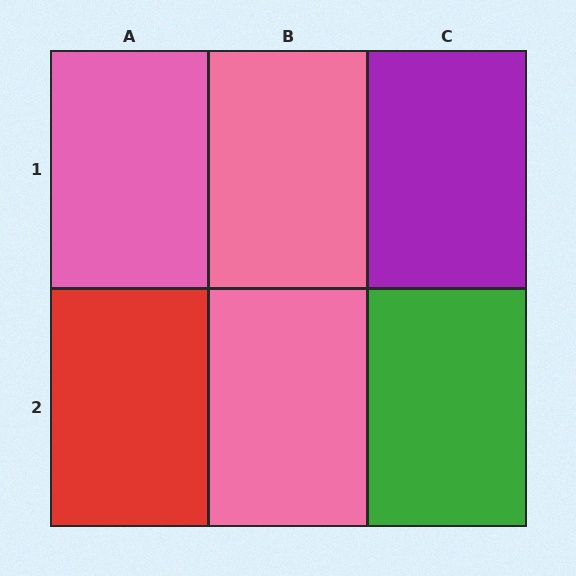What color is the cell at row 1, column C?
Purple.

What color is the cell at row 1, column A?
Pink.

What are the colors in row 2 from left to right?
Red, pink, green.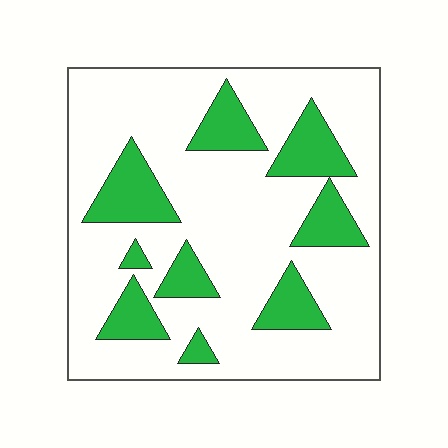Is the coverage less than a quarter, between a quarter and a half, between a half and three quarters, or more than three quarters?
Less than a quarter.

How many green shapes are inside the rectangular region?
9.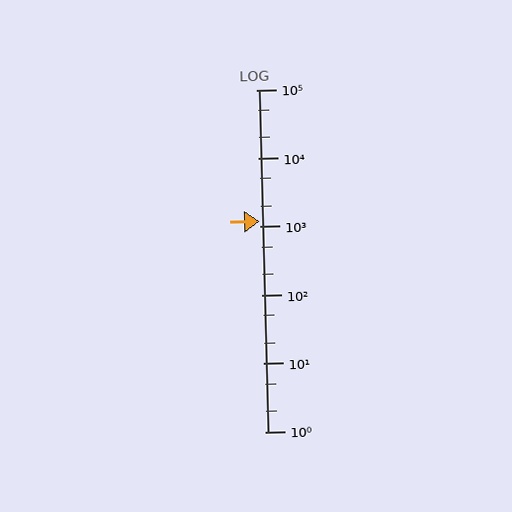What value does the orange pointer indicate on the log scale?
The pointer indicates approximately 1200.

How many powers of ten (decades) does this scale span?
The scale spans 5 decades, from 1 to 100000.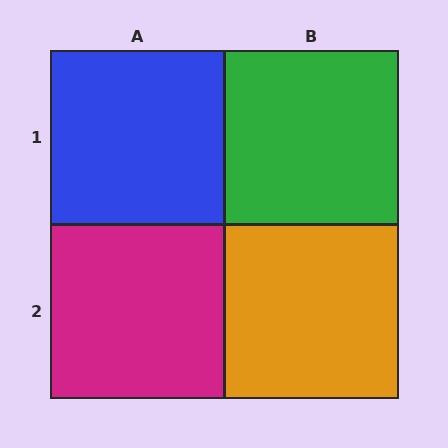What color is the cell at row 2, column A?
Magenta.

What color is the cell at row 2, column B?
Orange.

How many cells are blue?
1 cell is blue.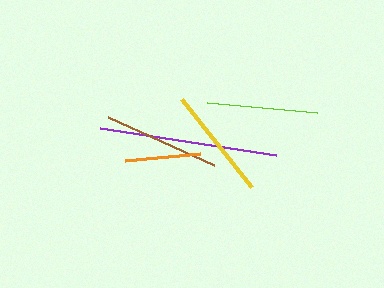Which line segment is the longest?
The purple line is the longest at approximately 178 pixels.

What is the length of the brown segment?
The brown segment is approximately 117 pixels long.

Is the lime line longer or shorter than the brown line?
The brown line is longer than the lime line.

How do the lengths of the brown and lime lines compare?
The brown and lime lines are approximately the same length.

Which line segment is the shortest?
The orange line is the shortest at approximately 76 pixels.